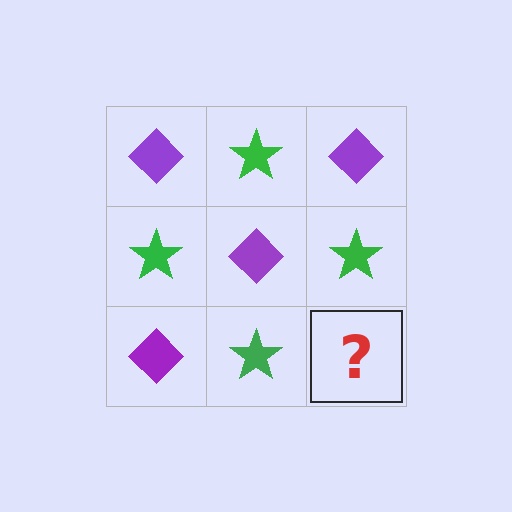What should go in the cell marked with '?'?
The missing cell should contain a purple diamond.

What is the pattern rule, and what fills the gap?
The rule is that it alternates purple diamond and green star in a checkerboard pattern. The gap should be filled with a purple diamond.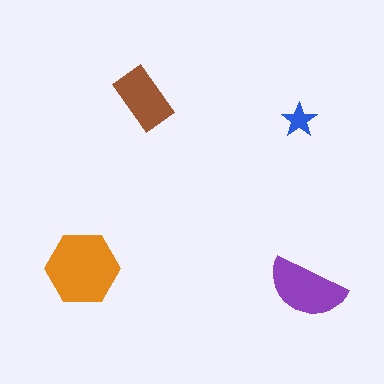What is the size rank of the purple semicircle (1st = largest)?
2nd.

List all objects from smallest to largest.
The blue star, the brown rectangle, the purple semicircle, the orange hexagon.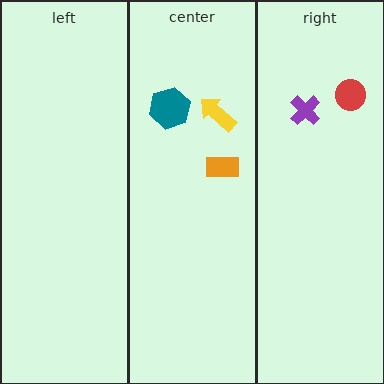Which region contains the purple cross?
The right region.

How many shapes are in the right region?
2.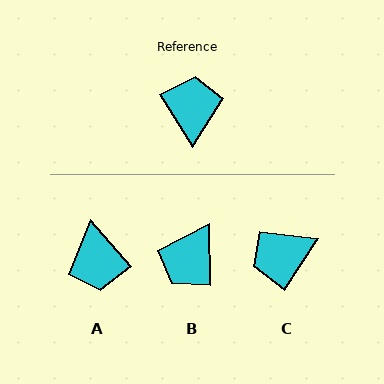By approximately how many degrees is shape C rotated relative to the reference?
Approximately 116 degrees counter-clockwise.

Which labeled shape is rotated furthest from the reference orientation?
A, about 170 degrees away.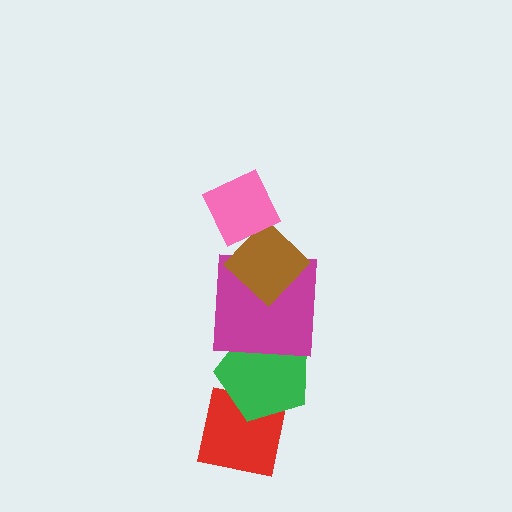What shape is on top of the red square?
The green pentagon is on top of the red square.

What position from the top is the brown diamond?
The brown diamond is 2nd from the top.